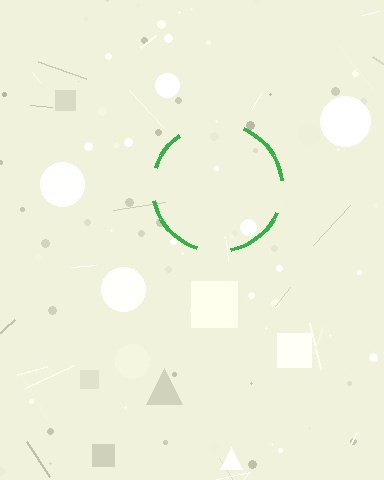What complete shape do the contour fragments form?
The contour fragments form a circle.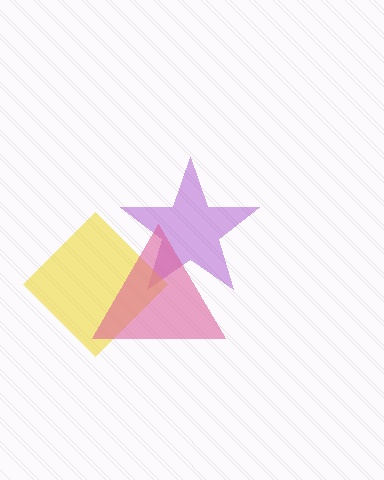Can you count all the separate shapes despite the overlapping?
Yes, there are 3 separate shapes.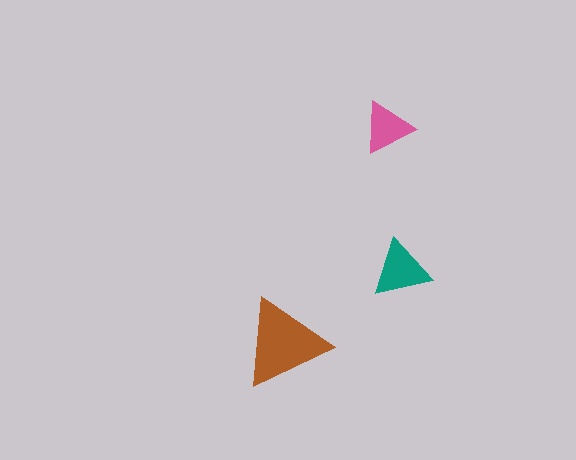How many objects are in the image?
There are 3 objects in the image.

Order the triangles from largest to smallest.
the brown one, the teal one, the pink one.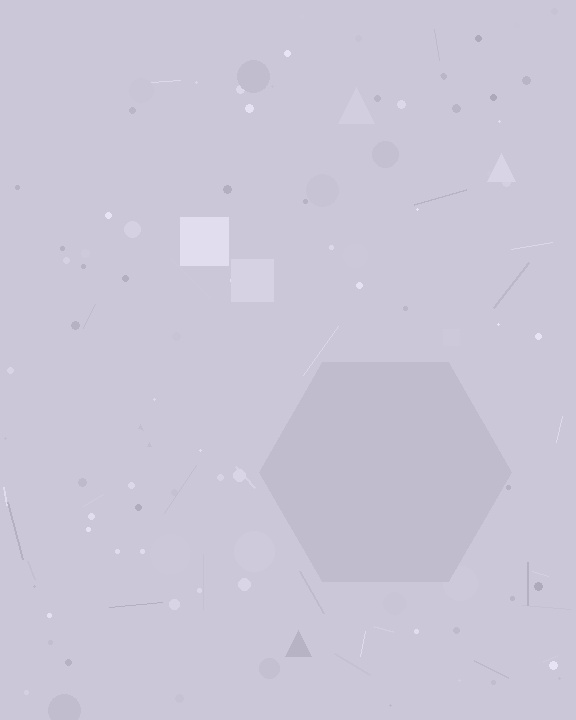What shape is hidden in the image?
A hexagon is hidden in the image.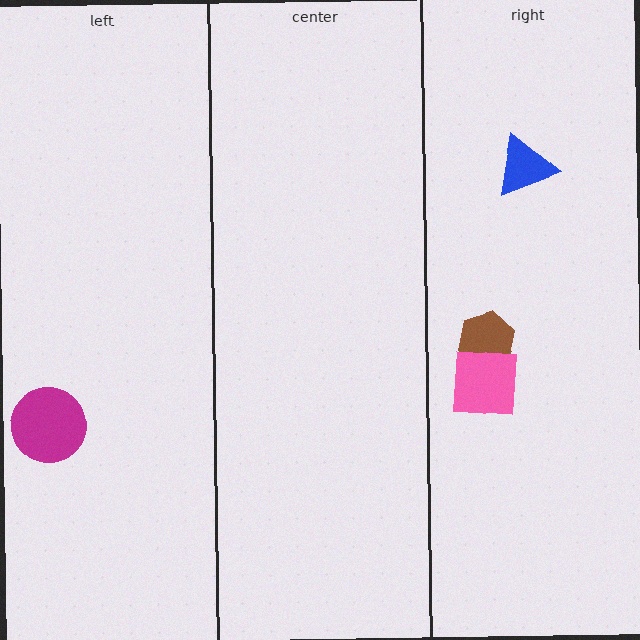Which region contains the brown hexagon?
The right region.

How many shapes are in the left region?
1.